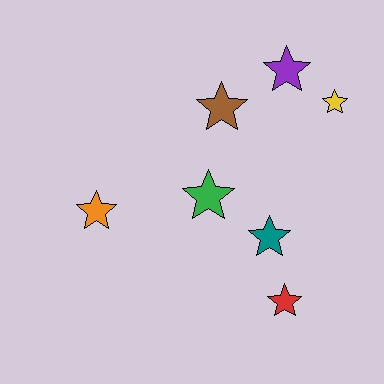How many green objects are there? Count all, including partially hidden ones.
There is 1 green object.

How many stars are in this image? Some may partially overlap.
There are 7 stars.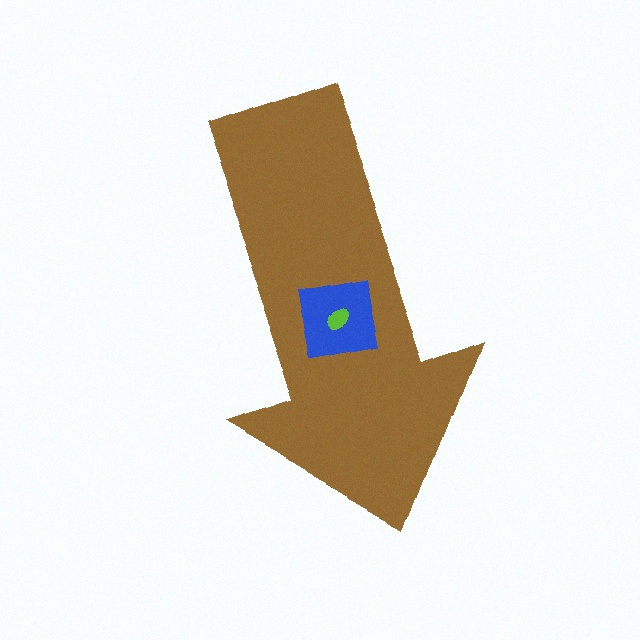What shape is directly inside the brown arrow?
The blue square.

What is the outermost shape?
The brown arrow.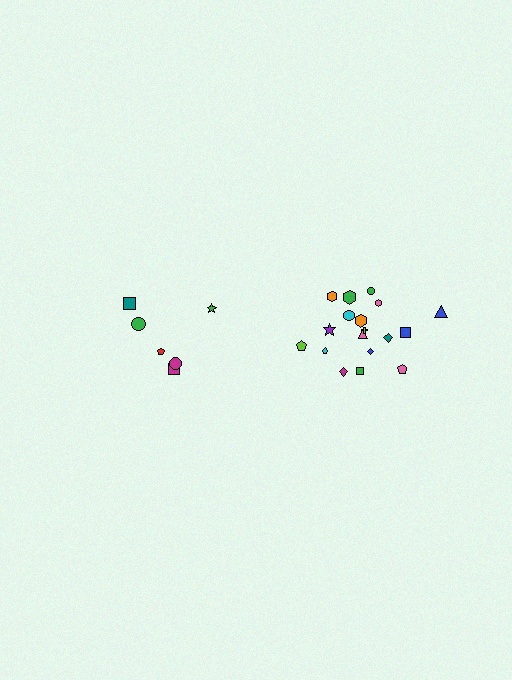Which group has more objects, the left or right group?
The right group.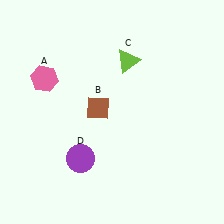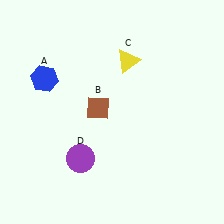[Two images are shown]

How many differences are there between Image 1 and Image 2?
There are 2 differences between the two images.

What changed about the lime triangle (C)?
In Image 1, C is lime. In Image 2, it changed to yellow.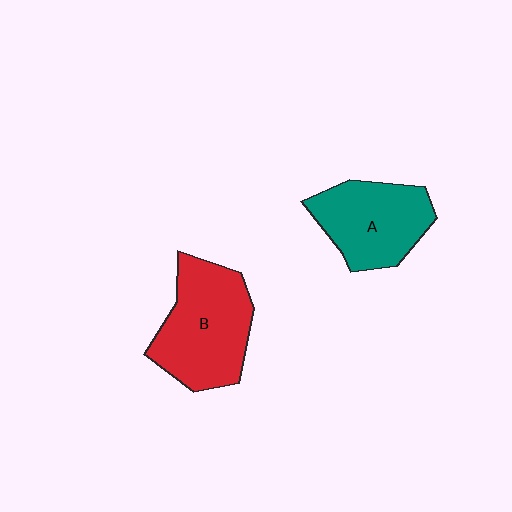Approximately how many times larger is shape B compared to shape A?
Approximately 1.2 times.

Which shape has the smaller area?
Shape A (teal).